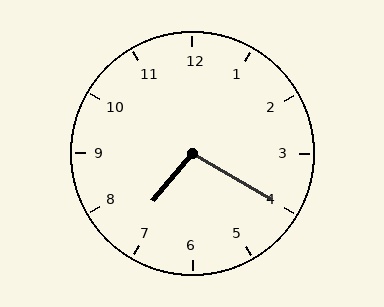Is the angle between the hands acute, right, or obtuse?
It is obtuse.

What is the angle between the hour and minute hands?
Approximately 100 degrees.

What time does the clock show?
7:20.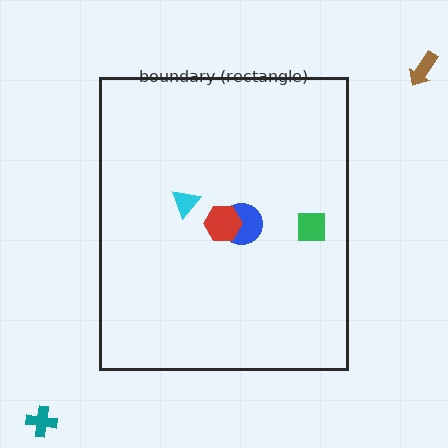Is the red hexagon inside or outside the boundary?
Inside.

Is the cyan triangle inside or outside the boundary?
Inside.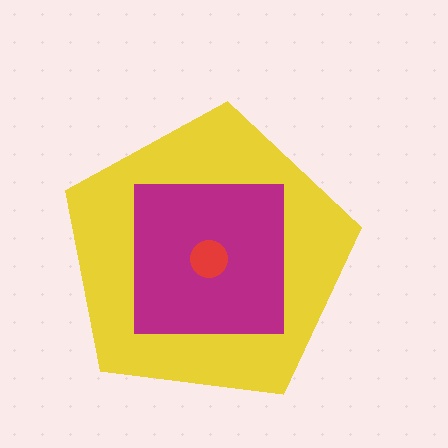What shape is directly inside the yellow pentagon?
The magenta square.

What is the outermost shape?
The yellow pentagon.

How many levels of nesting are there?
3.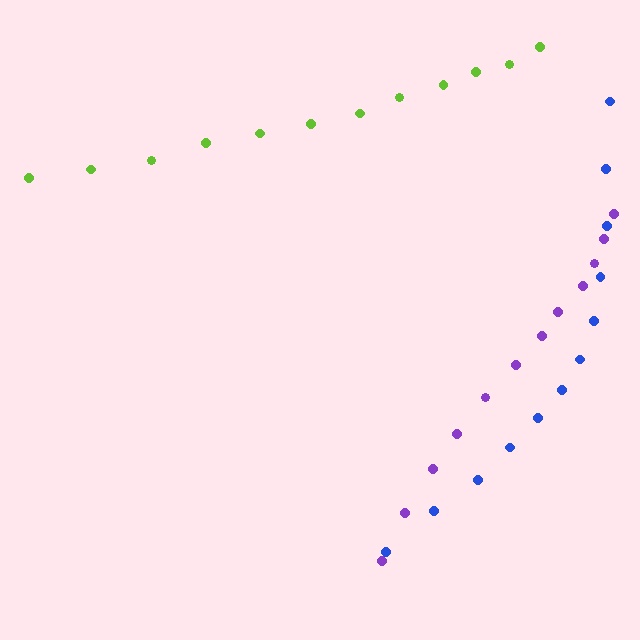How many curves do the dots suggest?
There are 3 distinct paths.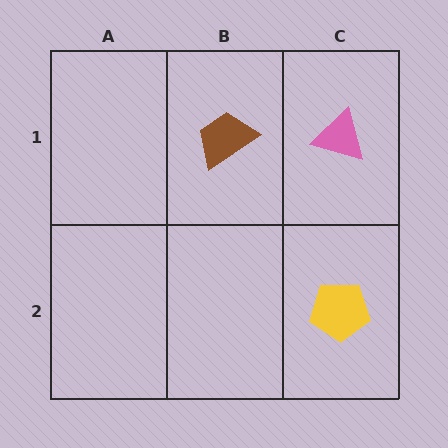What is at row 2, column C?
A yellow pentagon.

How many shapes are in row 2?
1 shape.